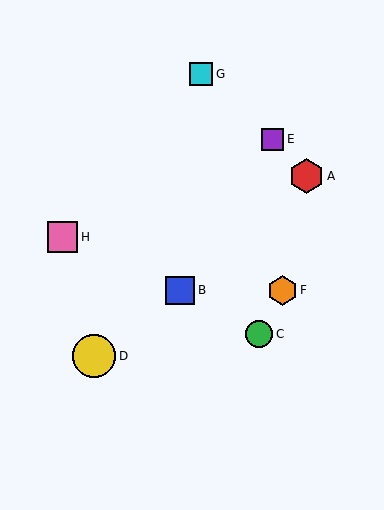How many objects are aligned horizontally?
2 objects (B, F) are aligned horizontally.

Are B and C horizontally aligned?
No, B is at y≈290 and C is at y≈334.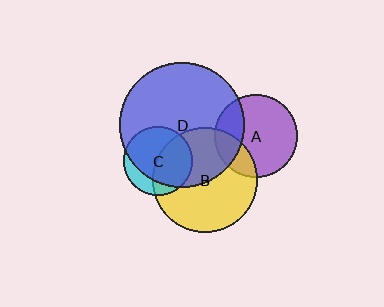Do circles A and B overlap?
Yes.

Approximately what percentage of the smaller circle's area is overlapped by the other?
Approximately 20%.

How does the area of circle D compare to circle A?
Approximately 2.2 times.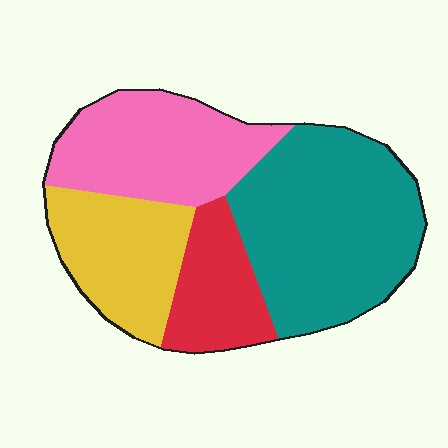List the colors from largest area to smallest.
From largest to smallest: teal, pink, yellow, red.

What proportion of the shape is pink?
Pink takes up between a quarter and a half of the shape.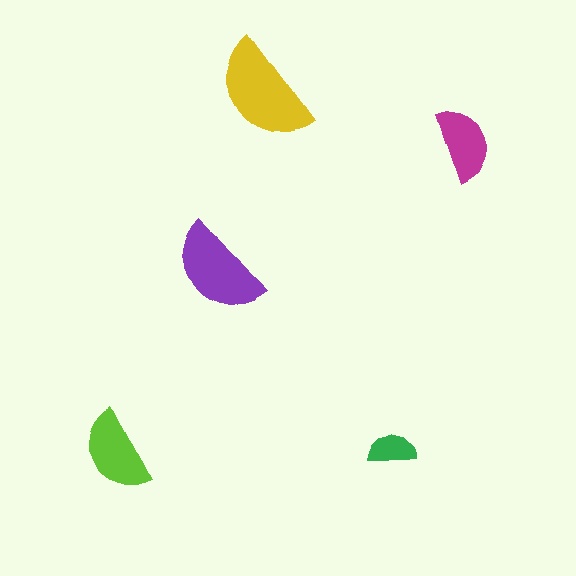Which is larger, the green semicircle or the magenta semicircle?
The magenta one.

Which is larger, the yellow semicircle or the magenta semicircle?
The yellow one.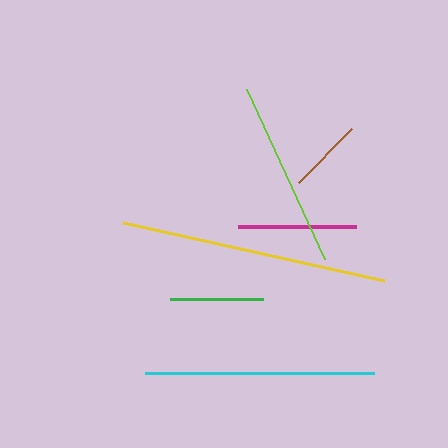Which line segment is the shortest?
The brown line is the shortest at approximately 76 pixels.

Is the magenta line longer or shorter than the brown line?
The magenta line is longer than the brown line.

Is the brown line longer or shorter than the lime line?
The lime line is longer than the brown line.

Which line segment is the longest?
The yellow line is the longest at approximately 268 pixels.